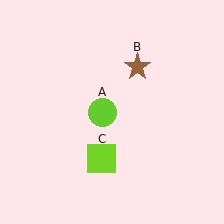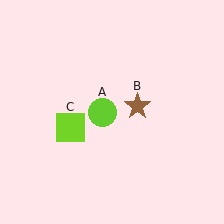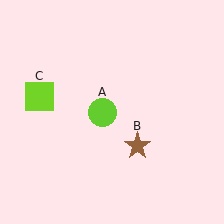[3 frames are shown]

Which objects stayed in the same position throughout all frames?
Lime circle (object A) remained stationary.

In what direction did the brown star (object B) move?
The brown star (object B) moved down.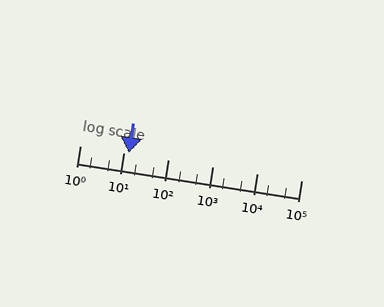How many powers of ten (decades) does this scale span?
The scale spans 5 decades, from 1 to 100000.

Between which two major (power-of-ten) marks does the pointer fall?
The pointer is between 10 and 100.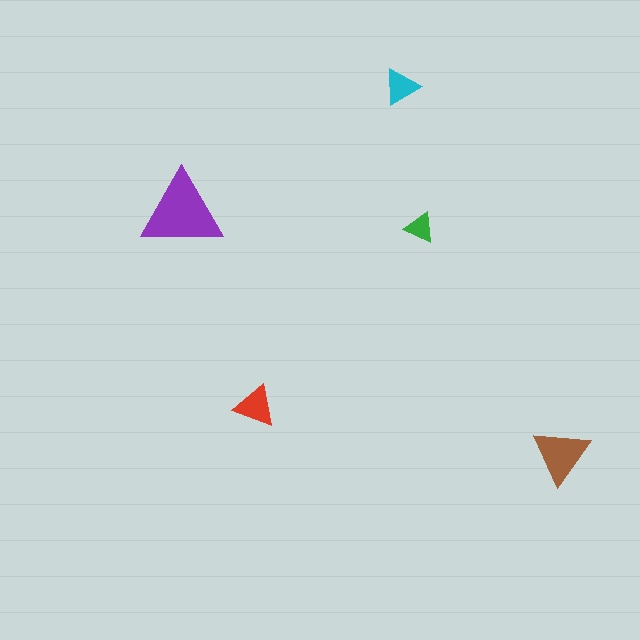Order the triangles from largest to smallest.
the purple one, the brown one, the red one, the cyan one, the green one.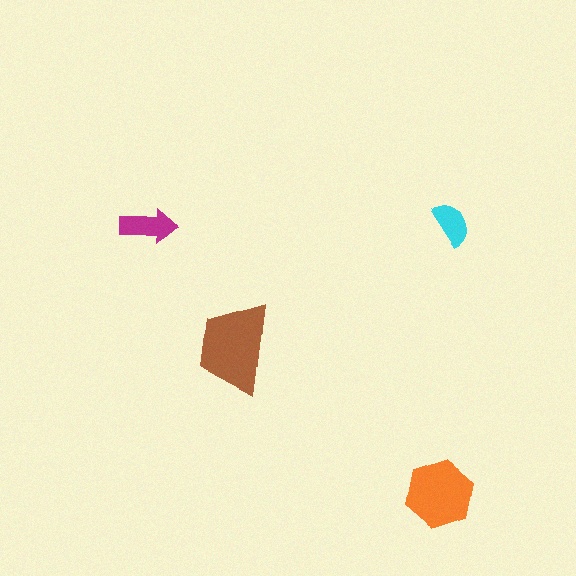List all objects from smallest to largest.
The cyan semicircle, the magenta arrow, the orange hexagon, the brown trapezoid.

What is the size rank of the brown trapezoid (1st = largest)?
1st.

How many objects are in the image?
There are 4 objects in the image.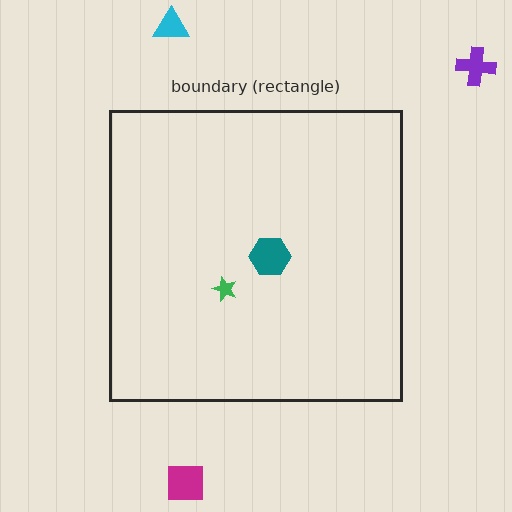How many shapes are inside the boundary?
2 inside, 3 outside.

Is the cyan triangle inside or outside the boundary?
Outside.